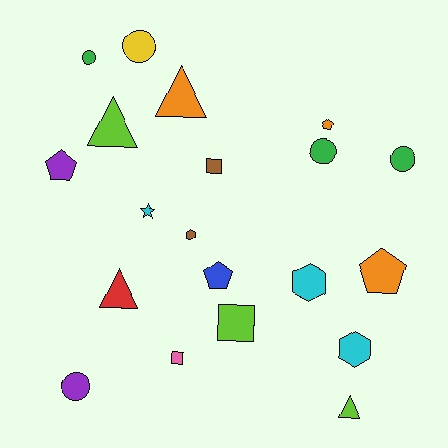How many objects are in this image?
There are 20 objects.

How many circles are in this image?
There are 5 circles.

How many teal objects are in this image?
There are no teal objects.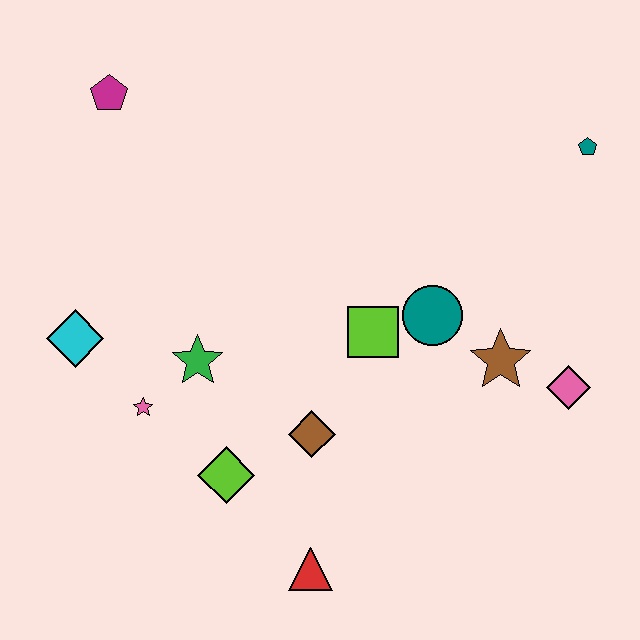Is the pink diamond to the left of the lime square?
No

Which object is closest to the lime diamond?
The brown diamond is closest to the lime diamond.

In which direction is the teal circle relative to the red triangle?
The teal circle is above the red triangle.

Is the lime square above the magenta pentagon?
No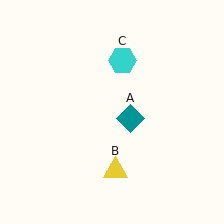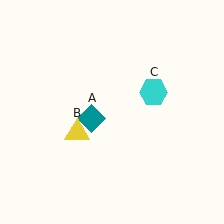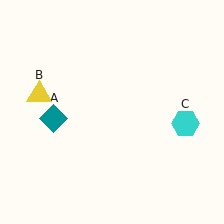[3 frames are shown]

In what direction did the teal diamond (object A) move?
The teal diamond (object A) moved left.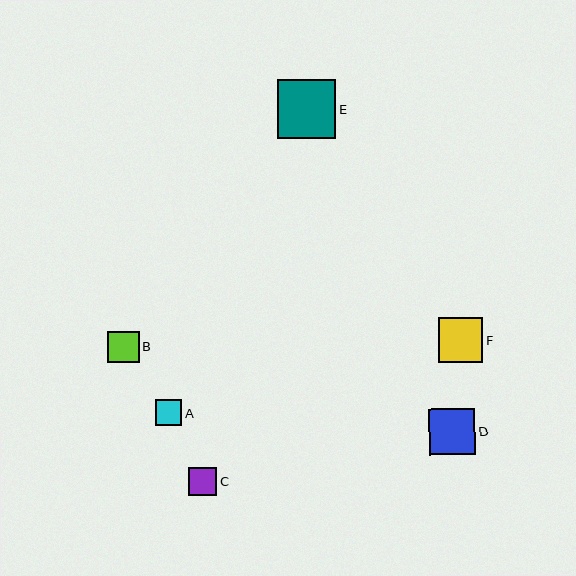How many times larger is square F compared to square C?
Square F is approximately 1.6 times the size of square C.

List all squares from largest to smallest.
From largest to smallest: E, D, F, B, C, A.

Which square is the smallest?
Square A is the smallest with a size of approximately 26 pixels.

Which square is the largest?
Square E is the largest with a size of approximately 58 pixels.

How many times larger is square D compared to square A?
Square D is approximately 1.8 times the size of square A.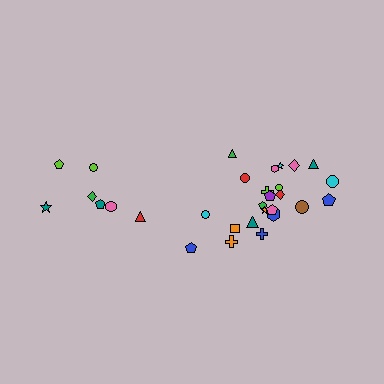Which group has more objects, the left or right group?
The right group.